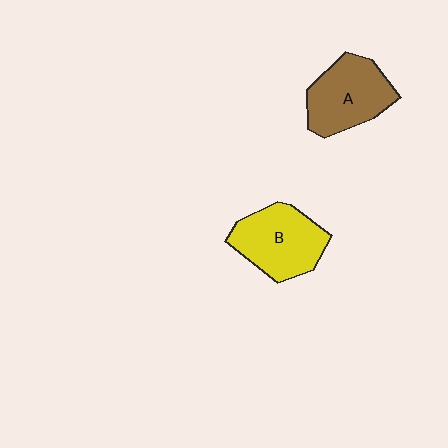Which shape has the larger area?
Shape B (yellow).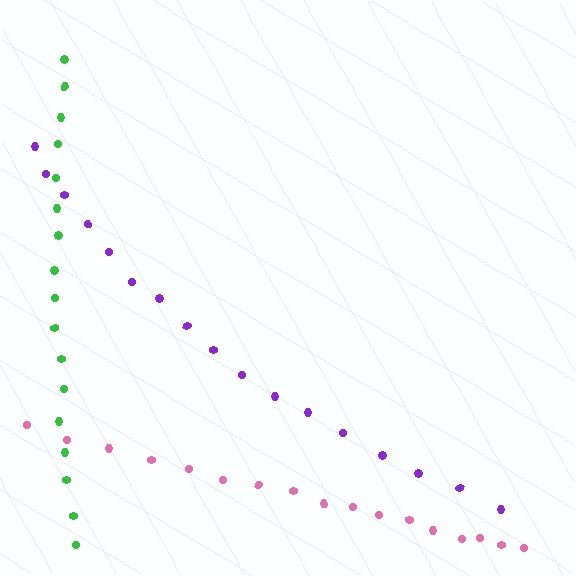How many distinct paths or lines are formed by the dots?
There are 3 distinct paths.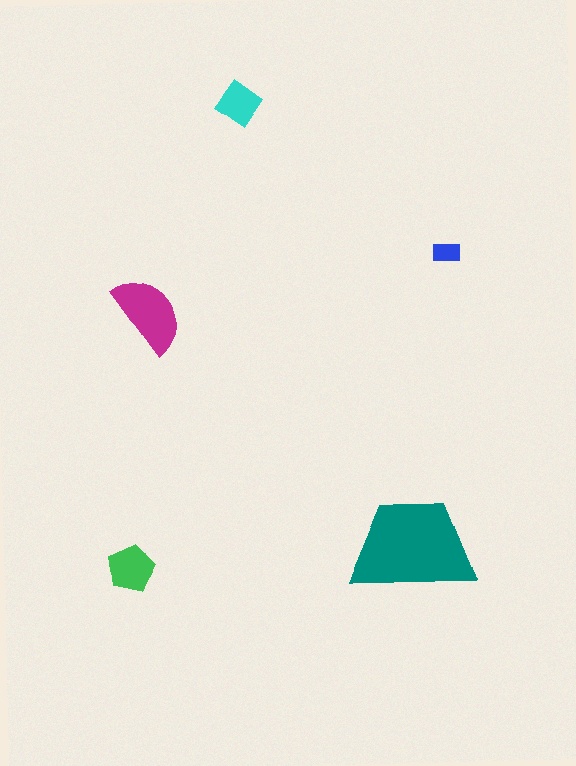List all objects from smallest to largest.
The blue rectangle, the cyan diamond, the green pentagon, the magenta semicircle, the teal trapezoid.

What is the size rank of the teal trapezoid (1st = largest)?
1st.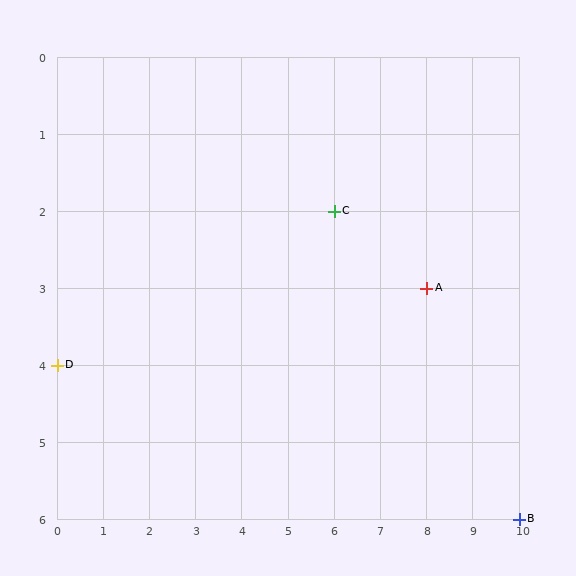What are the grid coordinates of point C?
Point C is at grid coordinates (6, 2).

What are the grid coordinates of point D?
Point D is at grid coordinates (0, 4).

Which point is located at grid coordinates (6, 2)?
Point C is at (6, 2).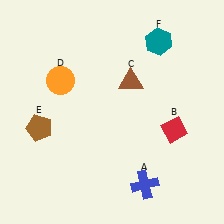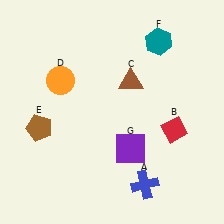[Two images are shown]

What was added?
A purple square (G) was added in Image 2.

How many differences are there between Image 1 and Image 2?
There is 1 difference between the two images.